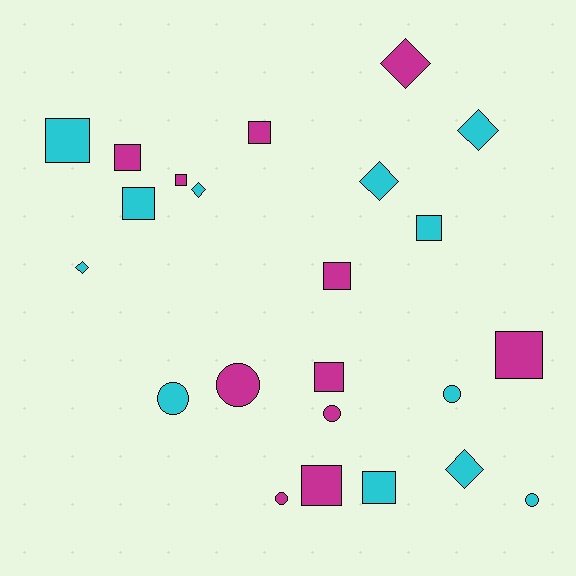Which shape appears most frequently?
Square, with 11 objects.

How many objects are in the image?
There are 23 objects.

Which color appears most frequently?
Cyan, with 12 objects.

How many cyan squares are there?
There are 4 cyan squares.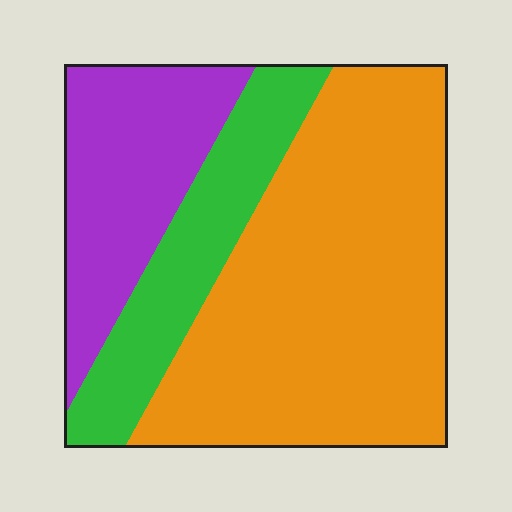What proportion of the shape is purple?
Purple takes up about one quarter (1/4) of the shape.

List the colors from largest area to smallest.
From largest to smallest: orange, purple, green.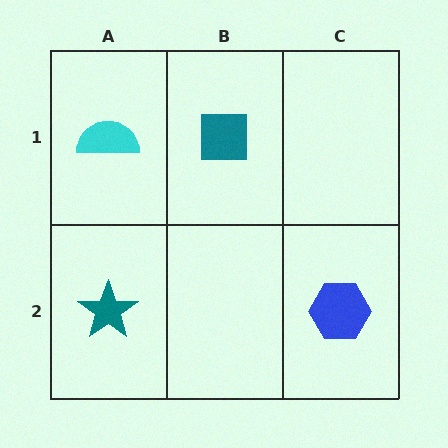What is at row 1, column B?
A teal square.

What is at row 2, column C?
A blue hexagon.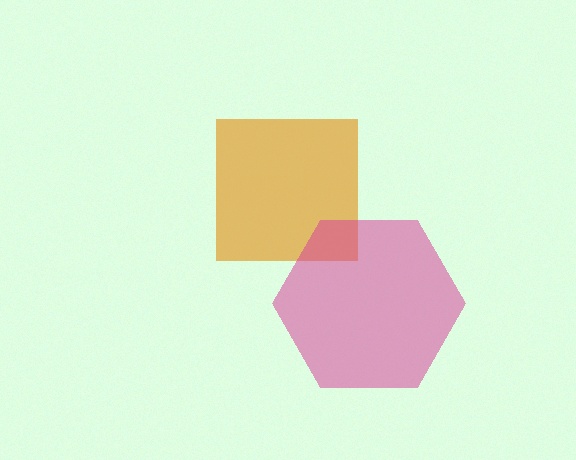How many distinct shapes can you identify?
There are 2 distinct shapes: an orange square, a magenta hexagon.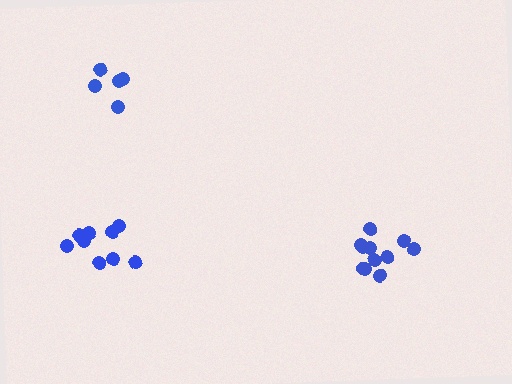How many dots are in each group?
Group 1: 9 dots, Group 2: 11 dots, Group 3: 5 dots (25 total).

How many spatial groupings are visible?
There are 3 spatial groupings.